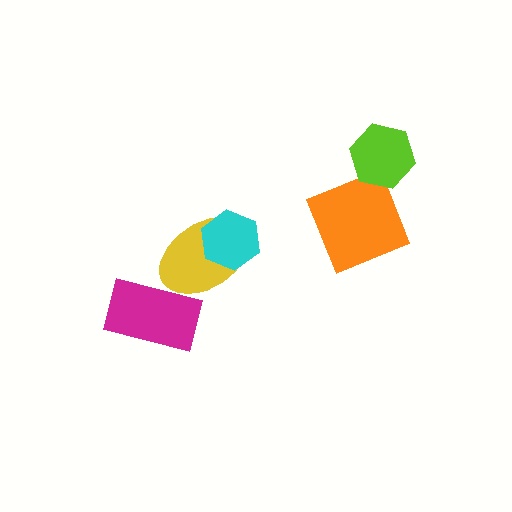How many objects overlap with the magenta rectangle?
1 object overlaps with the magenta rectangle.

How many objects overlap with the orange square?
0 objects overlap with the orange square.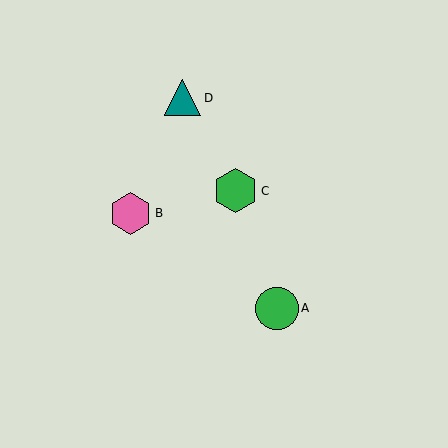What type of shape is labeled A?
Shape A is a green circle.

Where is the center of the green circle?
The center of the green circle is at (277, 308).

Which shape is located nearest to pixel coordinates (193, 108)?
The teal triangle (labeled D) at (183, 98) is nearest to that location.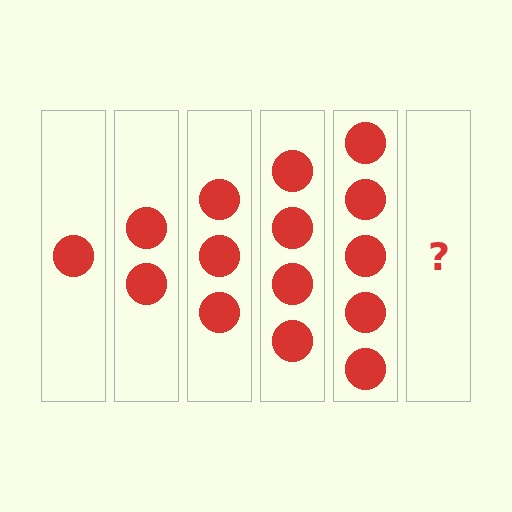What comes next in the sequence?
The next element should be 6 circles.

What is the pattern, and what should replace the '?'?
The pattern is that each step adds one more circle. The '?' should be 6 circles.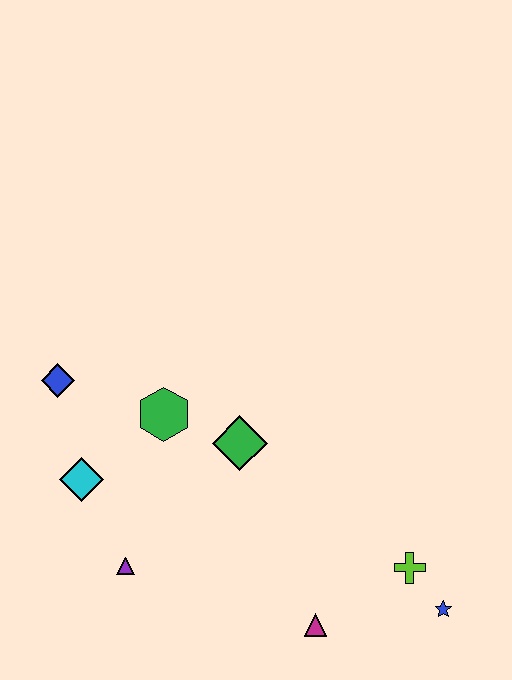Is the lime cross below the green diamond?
Yes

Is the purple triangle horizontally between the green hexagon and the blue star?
No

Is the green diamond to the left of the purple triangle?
No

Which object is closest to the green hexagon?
The green diamond is closest to the green hexagon.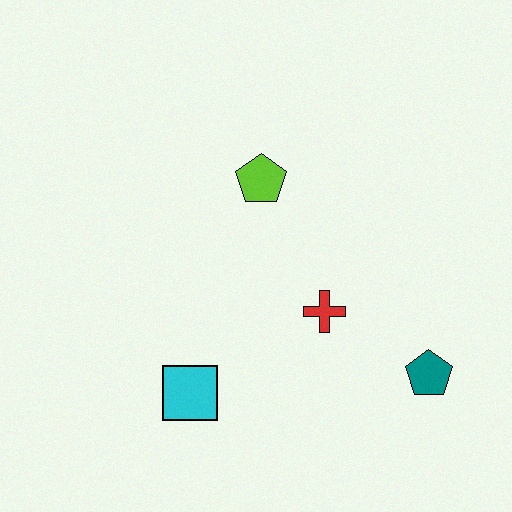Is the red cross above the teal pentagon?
Yes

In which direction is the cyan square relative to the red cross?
The cyan square is to the left of the red cross.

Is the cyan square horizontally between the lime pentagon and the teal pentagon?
No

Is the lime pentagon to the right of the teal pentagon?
No